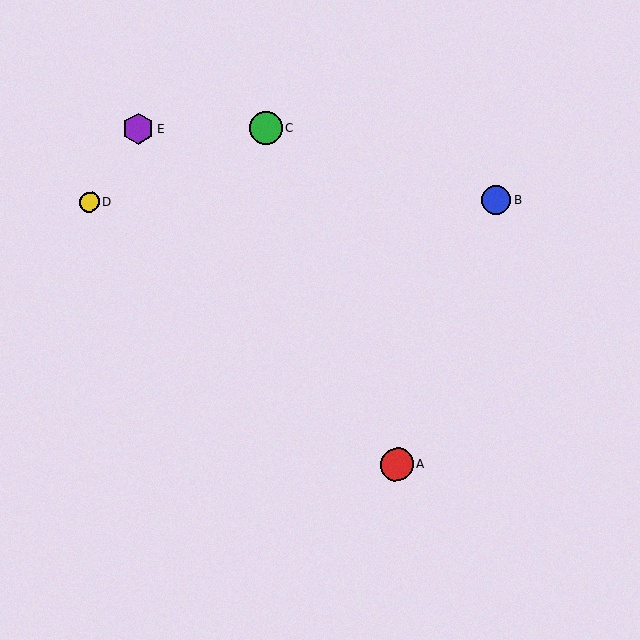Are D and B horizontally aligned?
Yes, both are at y≈202.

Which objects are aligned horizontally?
Objects B, D are aligned horizontally.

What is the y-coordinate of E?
Object E is at y≈129.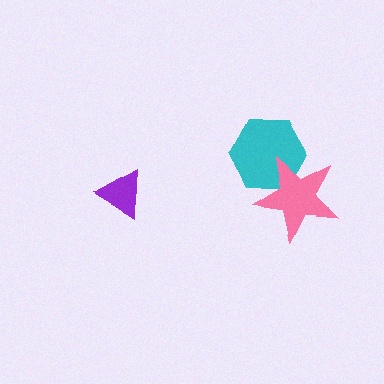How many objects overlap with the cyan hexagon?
1 object overlaps with the cyan hexagon.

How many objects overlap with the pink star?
1 object overlaps with the pink star.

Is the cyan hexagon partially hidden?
Yes, it is partially covered by another shape.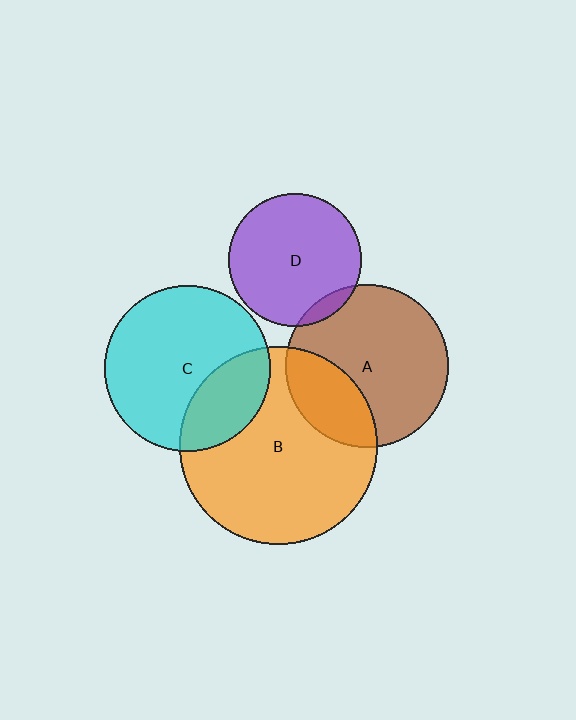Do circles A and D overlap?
Yes.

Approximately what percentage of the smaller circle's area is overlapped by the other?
Approximately 5%.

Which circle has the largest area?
Circle B (orange).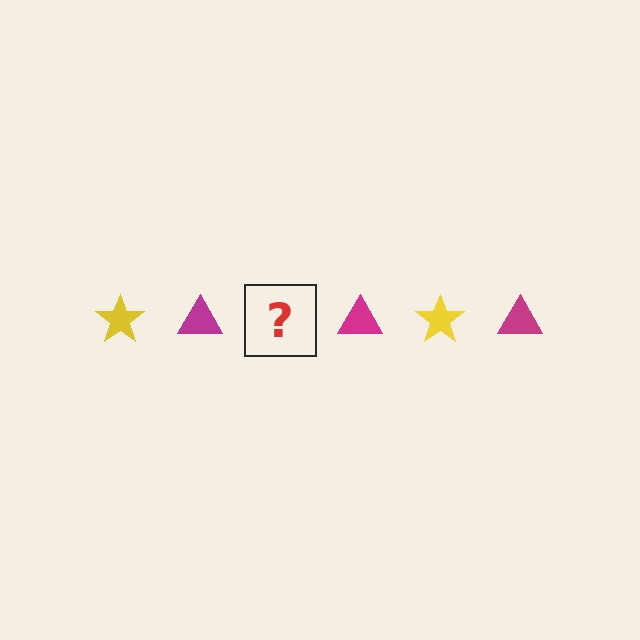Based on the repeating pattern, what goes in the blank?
The blank should be a yellow star.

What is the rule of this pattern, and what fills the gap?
The rule is that the pattern alternates between yellow star and magenta triangle. The gap should be filled with a yellow star.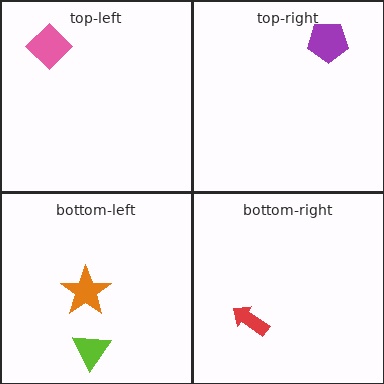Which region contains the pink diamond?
The top-left region.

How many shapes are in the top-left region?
1.